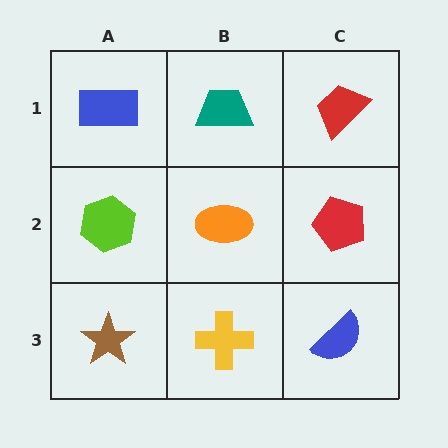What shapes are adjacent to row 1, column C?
A red pentagon (row 2, column C), a teal trapezoid (row 1, column B).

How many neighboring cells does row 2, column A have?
3.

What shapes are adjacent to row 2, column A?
A blue rectangle (row 1, column A), a brown star (row 3, column A), an orange ellipse (row 2, column B).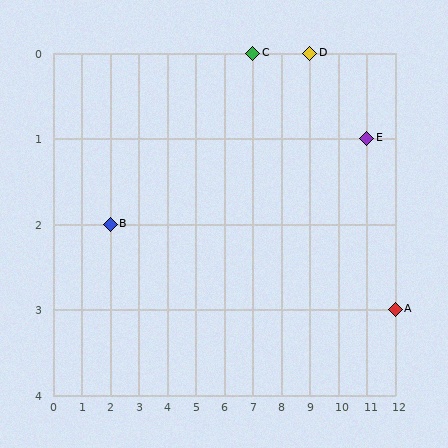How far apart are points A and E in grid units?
Points A and E are 1 column and 2 rows apart (about 2.2 grid units diagonally).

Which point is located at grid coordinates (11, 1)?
Point E is at (11, 1).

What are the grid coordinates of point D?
Point D is at grid coordinates (9, 0).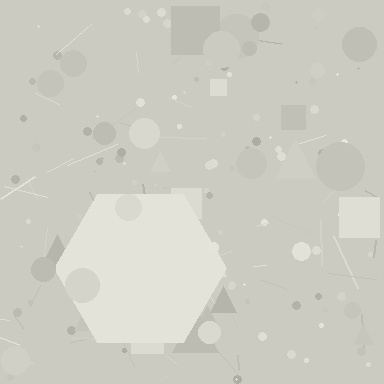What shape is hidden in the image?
A hexagon is hidden in the image.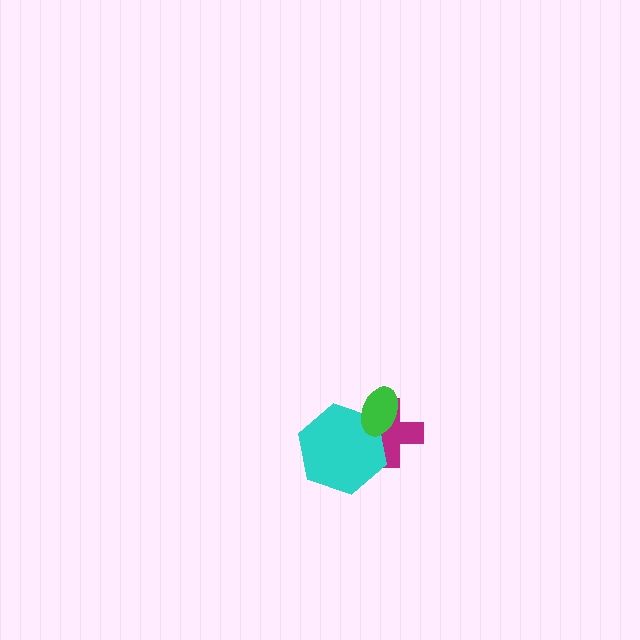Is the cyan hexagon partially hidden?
Yes, it is partially covered by another shape.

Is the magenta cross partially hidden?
Yes, it is partially covered by another shape.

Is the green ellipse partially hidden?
No, no other shape covers it.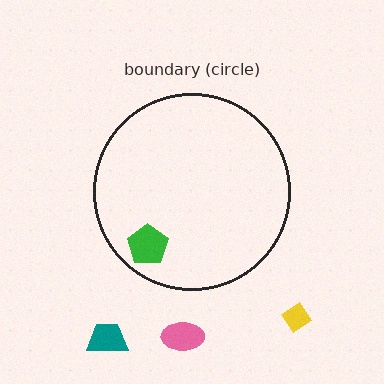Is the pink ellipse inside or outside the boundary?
Outside.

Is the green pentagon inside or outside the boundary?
Inside.